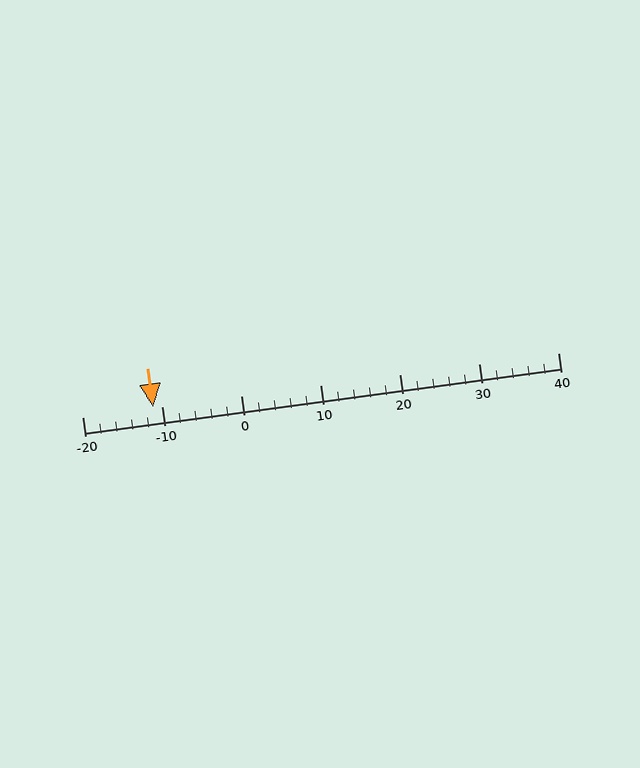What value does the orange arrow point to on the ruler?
The orange arrow points to approximately -11.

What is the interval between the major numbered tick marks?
The major tick marks are spaced 10 units apart.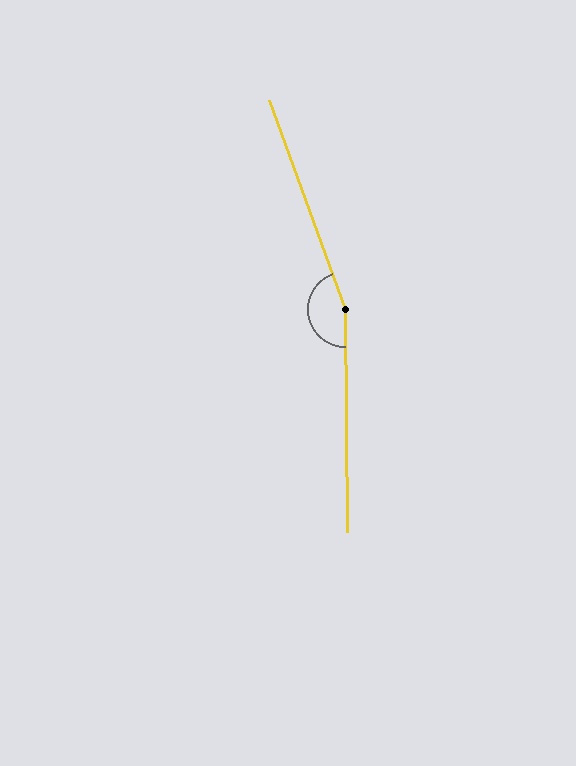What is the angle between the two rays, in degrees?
Approximately 161 degrees.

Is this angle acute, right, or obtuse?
It is obtuse.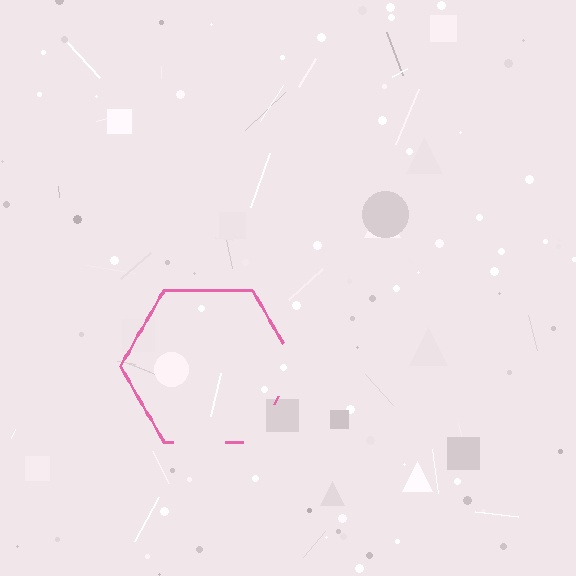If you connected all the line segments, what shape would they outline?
They would outline a hexagon.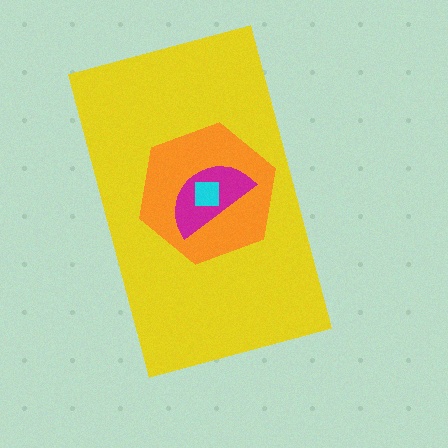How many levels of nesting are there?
4.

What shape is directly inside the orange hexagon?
The magenta semicircle.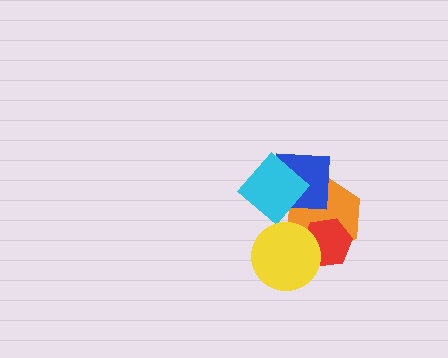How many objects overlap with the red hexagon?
2 objects overlap with the red hexagon.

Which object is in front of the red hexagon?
The yellow circle is in front of the red hexagon.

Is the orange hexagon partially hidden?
Yes, it is partially covered by another shape.